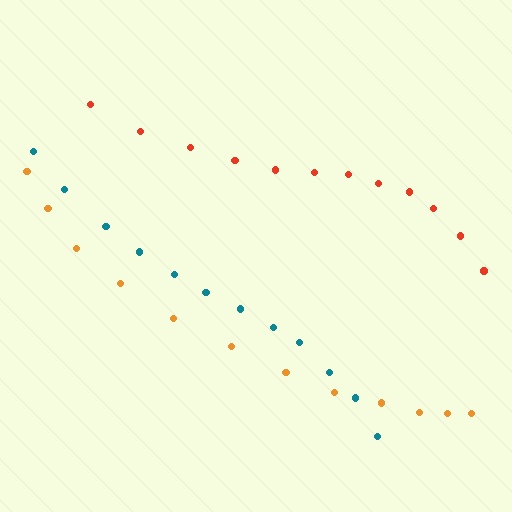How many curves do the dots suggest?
There are 3 distinct paths.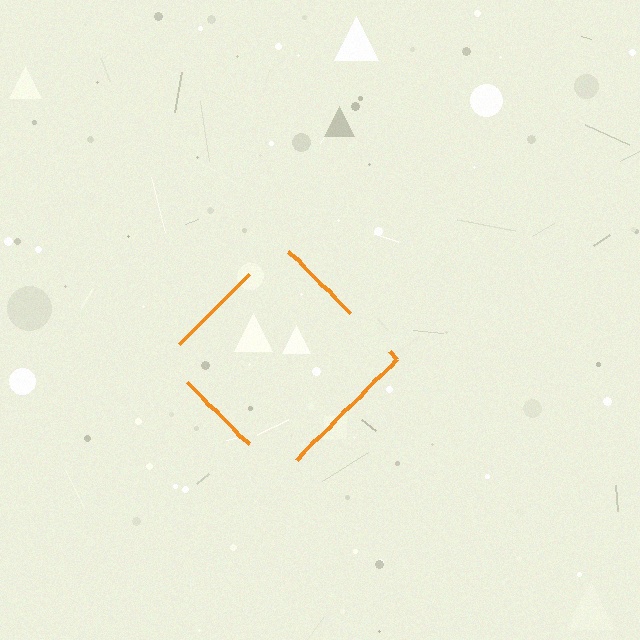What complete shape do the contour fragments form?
The contour fragments form a diamond.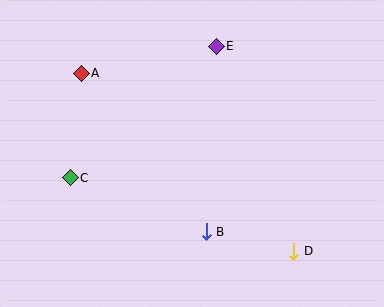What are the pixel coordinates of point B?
Point B is at (206, 232).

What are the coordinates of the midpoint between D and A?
The midpoint between D and A is at (187, 162).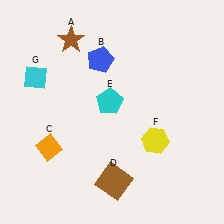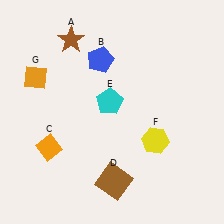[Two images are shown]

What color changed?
The diamond (G) changed from cyan in Image 1 to orange in Image 2.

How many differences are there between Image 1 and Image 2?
There is 1 difference between the two images.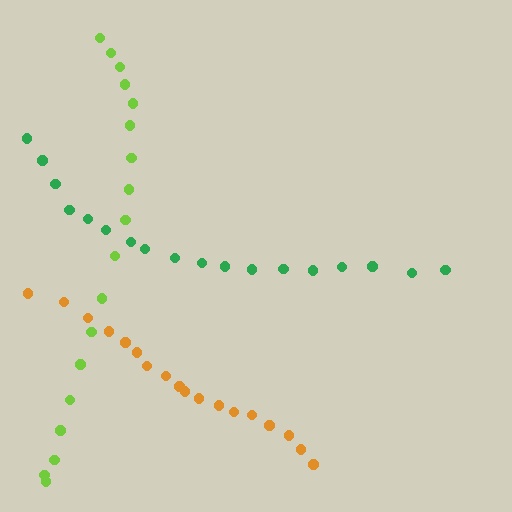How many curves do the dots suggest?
There are 3 distinct paths.